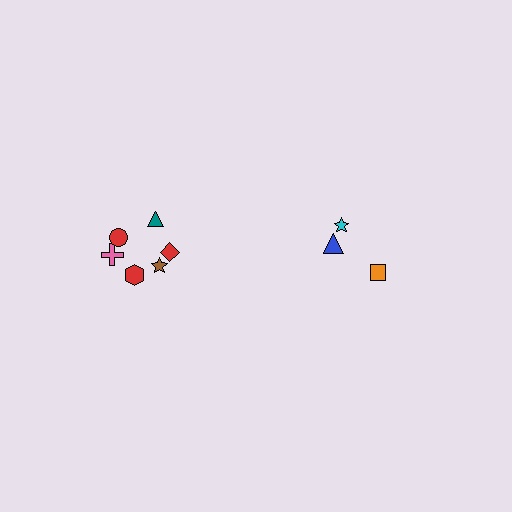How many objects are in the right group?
There are 3 objects.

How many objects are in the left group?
There are 6 objects.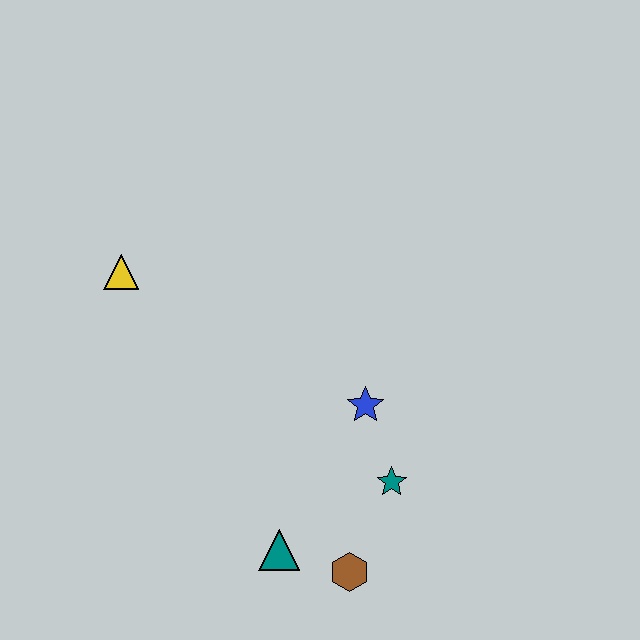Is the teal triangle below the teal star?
Yes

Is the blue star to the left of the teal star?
Yes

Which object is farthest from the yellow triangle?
The brown hexagon is farthest from the yellow triangle.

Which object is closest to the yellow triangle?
The blue star is closest to the yellow triangle.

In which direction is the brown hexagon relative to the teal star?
The brown hexagon is below the teal star.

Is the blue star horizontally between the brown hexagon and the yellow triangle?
No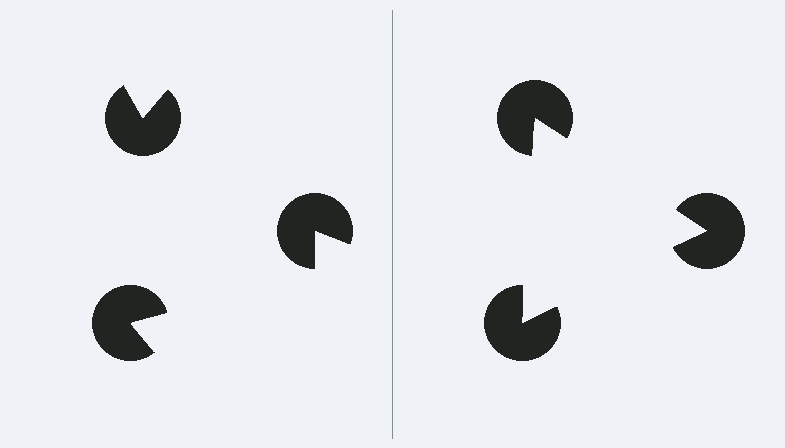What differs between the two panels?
The pac-man discs are positioned identically on both sides; only the wedge orientations differ. On the right they align to a triangle; on the left they are misaligned.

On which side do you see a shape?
An illusory triangle appears on the right side. On the left side the wedge cuts are rotated, so no coherent shape forms.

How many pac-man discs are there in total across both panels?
6 — 3 on each side.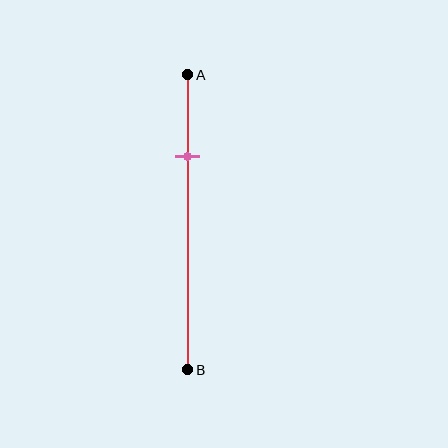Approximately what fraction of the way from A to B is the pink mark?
The pink mark is approximately 30% of the way from A to B.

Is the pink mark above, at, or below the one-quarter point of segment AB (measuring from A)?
The pink mark is approximately at the one-quarter point of segment AB.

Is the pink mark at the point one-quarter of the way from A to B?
Yes, the mark is approximately at the one-quarter point.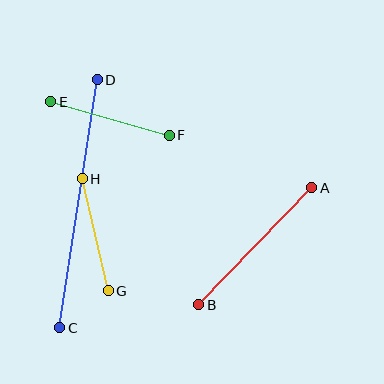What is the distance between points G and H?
The distance is approximately 115 pixels.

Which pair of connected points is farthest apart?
Points C and D are farthest apart.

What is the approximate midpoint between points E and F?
The midpoint is at approximately (110, 119) pixels.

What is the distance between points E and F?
The distance is approximately 123 pixels.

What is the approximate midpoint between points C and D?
The midpoint is at approximately (78, 204) pixels.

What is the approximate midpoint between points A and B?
The midpoint is at approximately (255, 246) pixels.